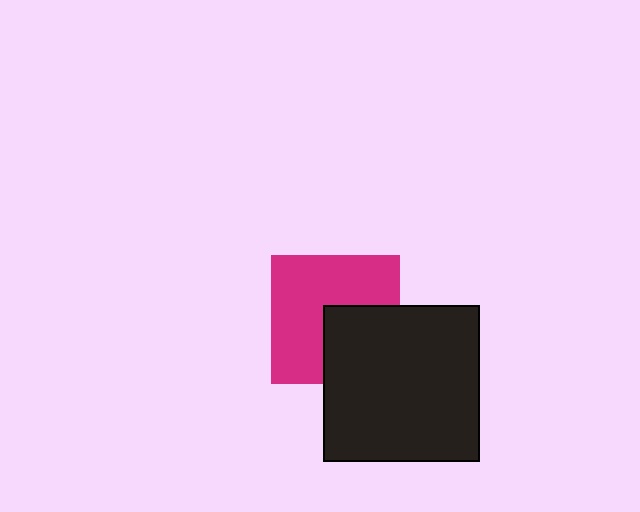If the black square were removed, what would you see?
You would see the complete magenta square.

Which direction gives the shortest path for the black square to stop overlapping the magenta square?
Moving toward the lower-right gives the shortest separation.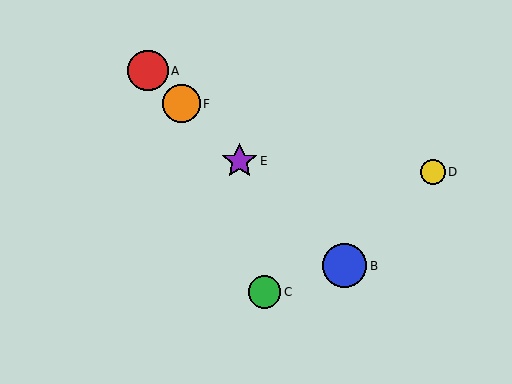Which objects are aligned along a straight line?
Objects A, B, E, F are aligned along a straight line.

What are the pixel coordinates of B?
Object B is at (345, 266).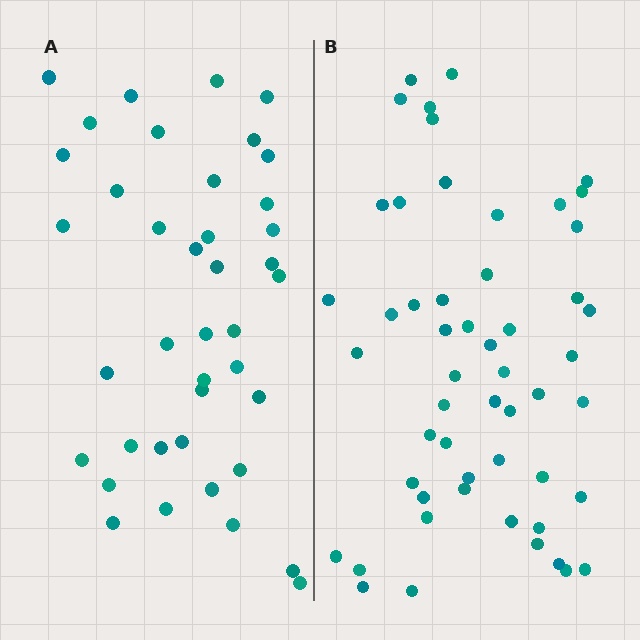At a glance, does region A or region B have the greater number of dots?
Region B (the right region) has more dots.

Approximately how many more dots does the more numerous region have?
Region B has approximately 15 more dots than region A.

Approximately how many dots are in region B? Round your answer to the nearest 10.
About 50 dots. (The exact count is 53, which rounds to 50.)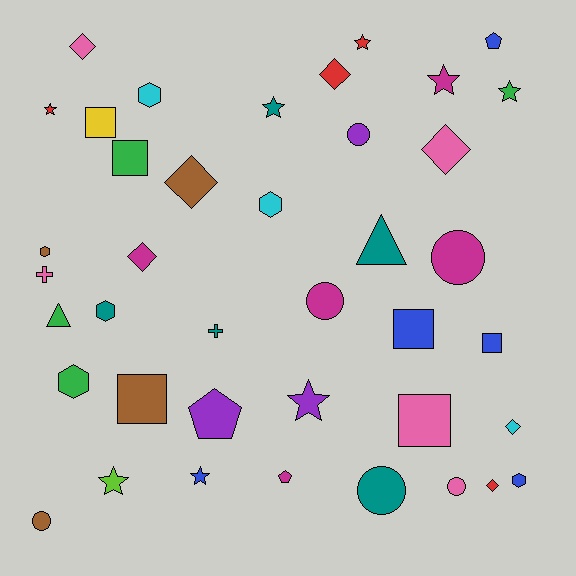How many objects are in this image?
There are 40 objects.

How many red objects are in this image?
There are 4 red objects.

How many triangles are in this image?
There are 2 triangles.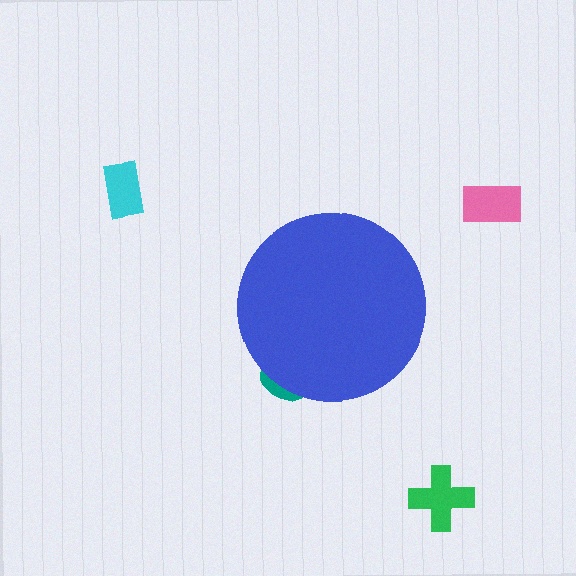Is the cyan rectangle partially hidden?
No, the cyan rectangle is fully visible.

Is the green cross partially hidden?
No, the green cross is fully visible.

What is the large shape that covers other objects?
A blue circle.